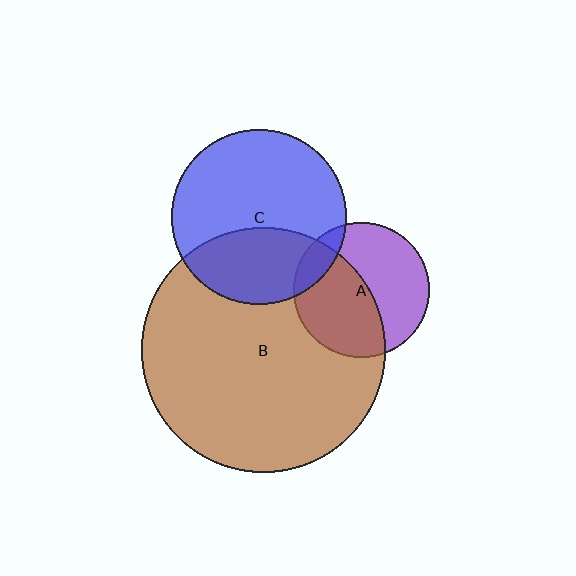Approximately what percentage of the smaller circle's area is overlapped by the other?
Approximately 10%.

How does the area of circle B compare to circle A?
Approximately 3.3 times.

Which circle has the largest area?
Circle B (brown).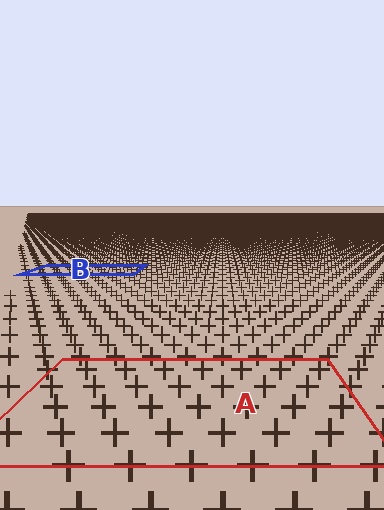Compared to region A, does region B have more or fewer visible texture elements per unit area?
Region B has more texture elements per unit area — they are packed more densely because it is farther away.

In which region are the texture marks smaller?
The texture marks are smaller in region B, because it is farther away.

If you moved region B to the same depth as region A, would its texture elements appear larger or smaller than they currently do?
They would appear larger. At a closer depth, the same texture elements are projected at a bigger on-screen size.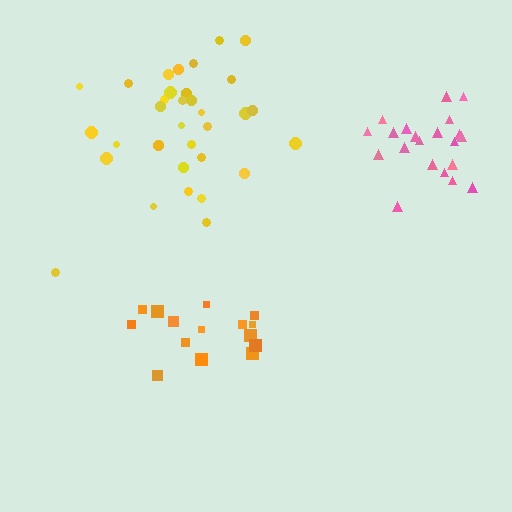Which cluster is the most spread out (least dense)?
Orange.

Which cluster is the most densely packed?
Pink.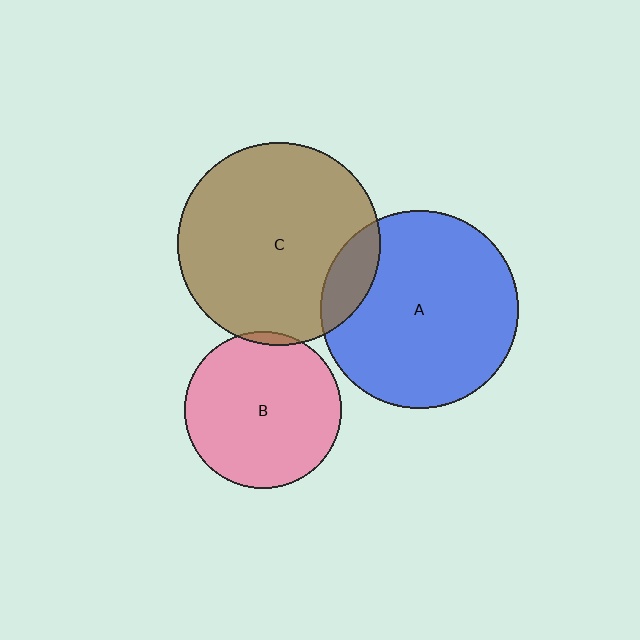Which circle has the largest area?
Circle C (brown).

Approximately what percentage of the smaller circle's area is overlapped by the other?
Approximately 5%.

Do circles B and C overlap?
Yes.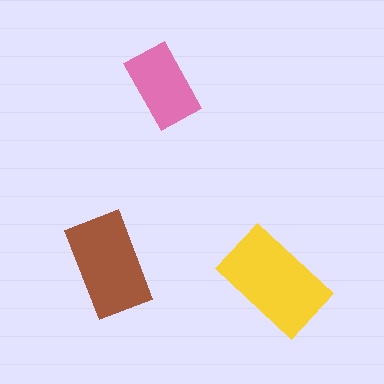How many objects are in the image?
There are 3 objects in the image.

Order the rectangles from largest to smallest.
the yellow one, the brown one, the pink one.